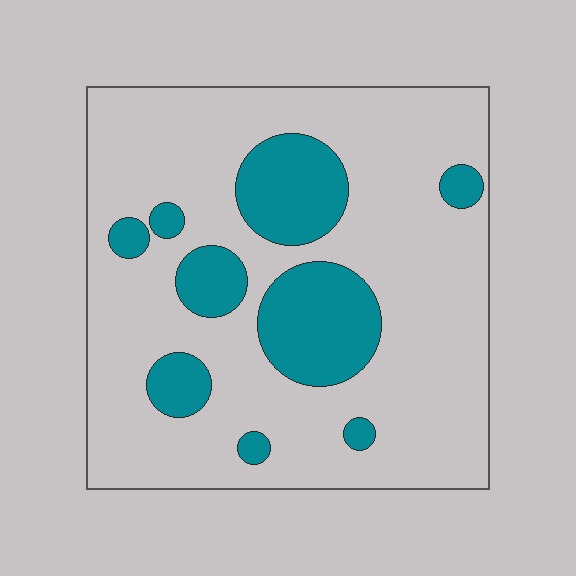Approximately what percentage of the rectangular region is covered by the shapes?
Approximately 20%.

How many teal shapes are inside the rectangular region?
9.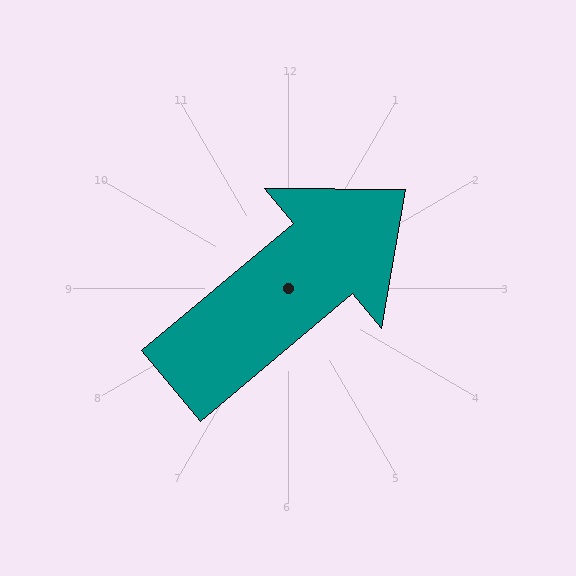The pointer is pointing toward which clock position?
Roughly 2 o'clock.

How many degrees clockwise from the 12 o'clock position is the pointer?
Approximately 50 degrees.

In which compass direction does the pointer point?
Northeast.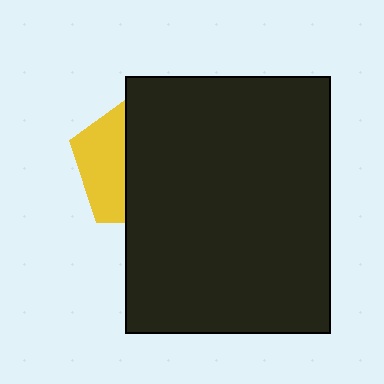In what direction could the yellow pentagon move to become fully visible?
The yellow pentagon could move left. That would shift it out from behind the black rectangle entirely.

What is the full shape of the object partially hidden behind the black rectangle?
The partially hidden object is a yellow pentagon.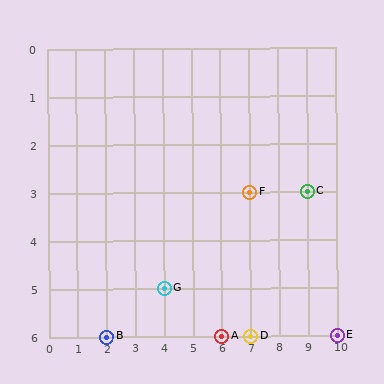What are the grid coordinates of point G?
Point G is at grid coordinates (4, 5).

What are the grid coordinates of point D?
Point D is at grid coordinates (7, 6).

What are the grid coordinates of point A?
Point A is at grid coordinates (6, 6).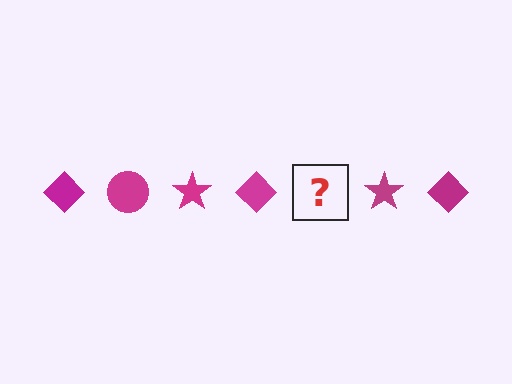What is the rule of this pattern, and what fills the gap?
The rule is that the pattern cycles through diamond, circle, star shapes in magenta. The gap should be filled with a magenta circle.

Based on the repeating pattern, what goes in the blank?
The blank should be a magenta circle.